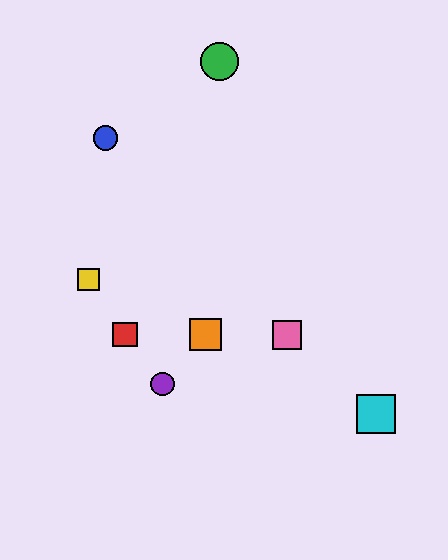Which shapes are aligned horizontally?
The red square, the orange square, the pink square are aligned horizontally.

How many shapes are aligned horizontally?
3 shapes (the red square, the orange square, the pink square) are aligned horizontally.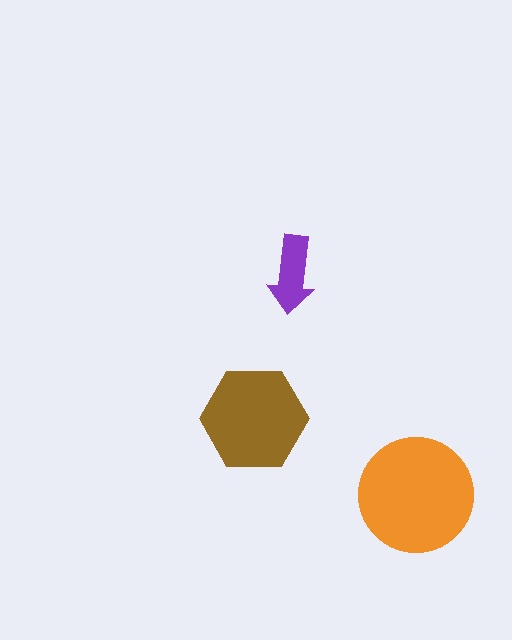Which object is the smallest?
The purple arrow.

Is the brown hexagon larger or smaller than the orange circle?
Smaller.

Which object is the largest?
The orange circle.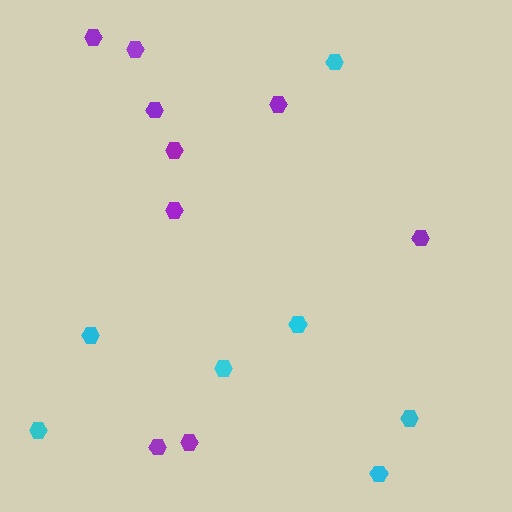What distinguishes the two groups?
There are 2 groups: one group of cyan hexagons (7) and one group of purple hexagons (9).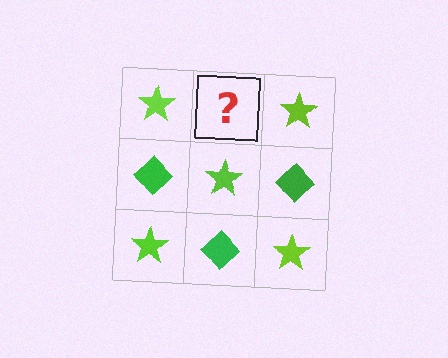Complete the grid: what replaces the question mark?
The question mark should be replaced with a green diamond.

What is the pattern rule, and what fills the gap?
The rule is that it alternates lime star and green diamond in a checkerboard pattern. The gap should be filled with a green diamond.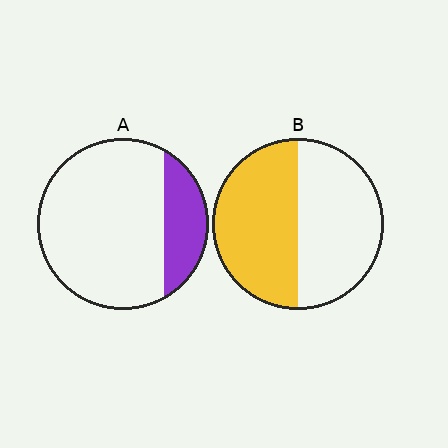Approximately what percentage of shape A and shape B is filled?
A is approximately 20% and B is approximately 50%.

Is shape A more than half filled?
No.